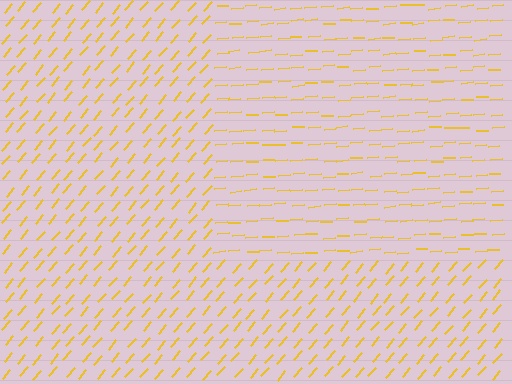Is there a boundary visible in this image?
Yes, there is a texture boundary formed by a change in line orientation.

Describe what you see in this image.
The image is filled with small yellow line segments. A rectangle region in the image has lines oriented differently from the surrounding lines, creating a visible texture boundary.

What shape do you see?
I see a rectangle.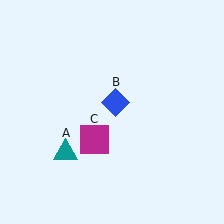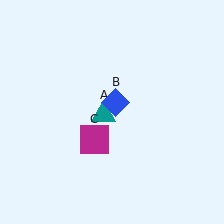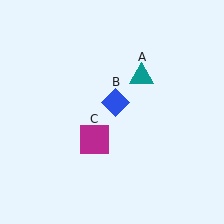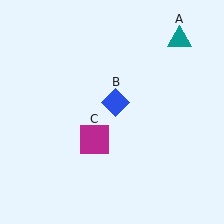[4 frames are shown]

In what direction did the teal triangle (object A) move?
The teal triangle (object A) moved up and to the right.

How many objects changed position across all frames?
1 object changed position: teal triangle (object A).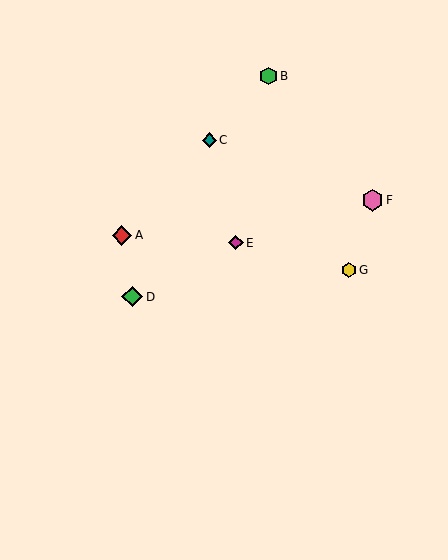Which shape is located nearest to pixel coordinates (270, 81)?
The green hexagon (labeled B) at (269, 76) is nearest to that location.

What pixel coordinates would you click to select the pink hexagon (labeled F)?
Click at (372, 200) to select the pink hexagon F.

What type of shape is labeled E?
Shape E is a magenta diamond.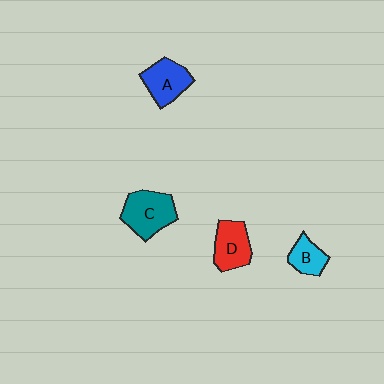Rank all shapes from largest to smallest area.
From largest to smallest: C (teal), D (red), A (blue), B (cyan).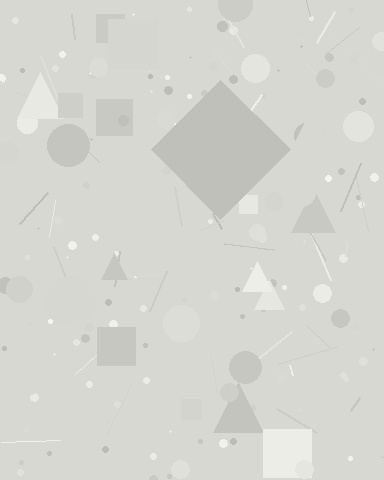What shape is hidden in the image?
A diamond is hidden in the image.